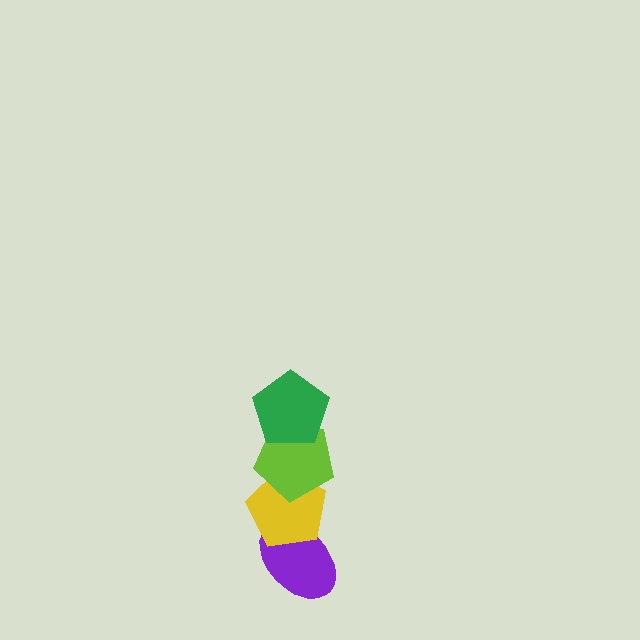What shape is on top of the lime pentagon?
The green pentagon is on top of the lime pentagon.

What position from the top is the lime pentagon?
The lime pentagon is 2nd from the top.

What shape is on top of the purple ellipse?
The yellow pentagon is on top of the purple ellipse.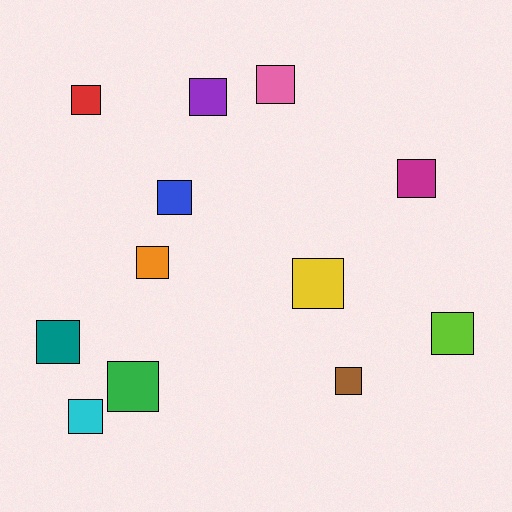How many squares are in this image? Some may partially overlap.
There are 12 squares.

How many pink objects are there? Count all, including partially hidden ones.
There is 1 pink object.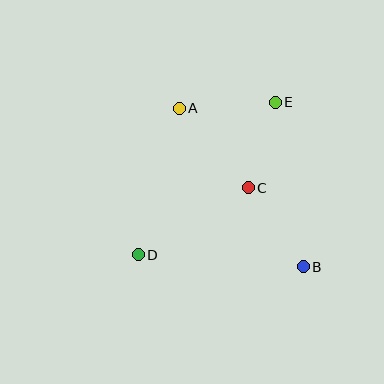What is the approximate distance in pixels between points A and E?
The distance between A and E is approximately 96 pixels.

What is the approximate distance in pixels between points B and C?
The distance between B and C is approximately 96 pixels.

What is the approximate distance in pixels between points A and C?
The distance between A and C is approximately 105 pixels.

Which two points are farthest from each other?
Points D and E are farthest from each other.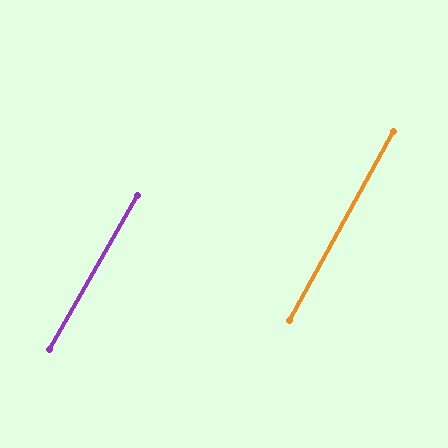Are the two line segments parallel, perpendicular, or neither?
Parallel — their directions differ by only 1.1°.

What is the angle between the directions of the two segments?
Approximately 1 degree.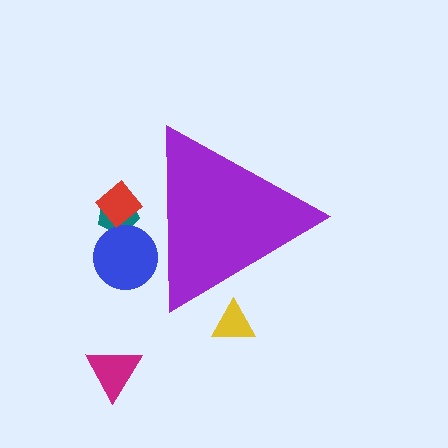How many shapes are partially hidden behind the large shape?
4 shapes are partially hidden.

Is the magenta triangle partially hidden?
No, the magenta triangle is fully visible.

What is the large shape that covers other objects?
A purple triangle.